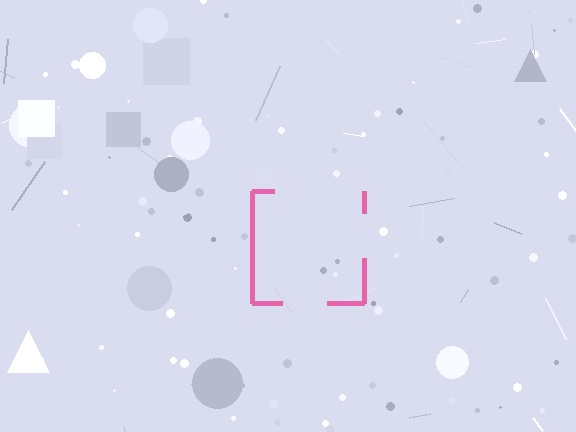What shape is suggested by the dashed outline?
The dashed outline suggests a square.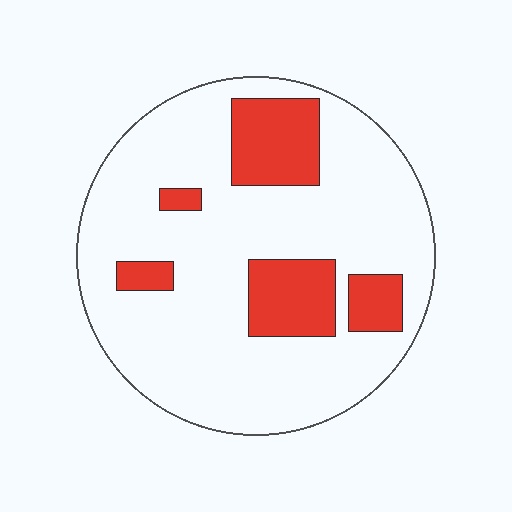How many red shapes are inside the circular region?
5.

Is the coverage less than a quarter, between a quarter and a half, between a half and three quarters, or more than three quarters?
Less than a quarter.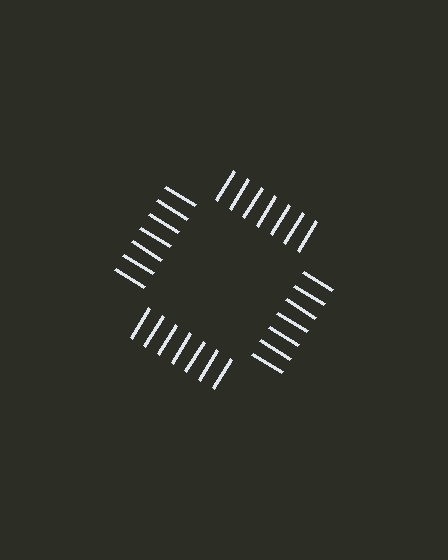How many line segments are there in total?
28 — 7 along each of the 4 edges.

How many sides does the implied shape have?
4 sides — the line-ends trace a square.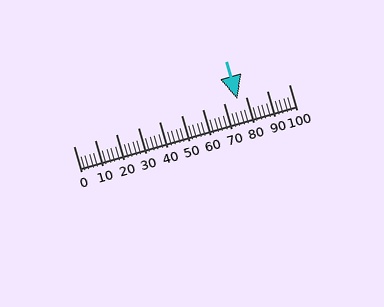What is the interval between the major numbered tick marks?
The major tick marks are spaced 10 units apart.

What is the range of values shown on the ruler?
The ruler shows values from 0 to 100.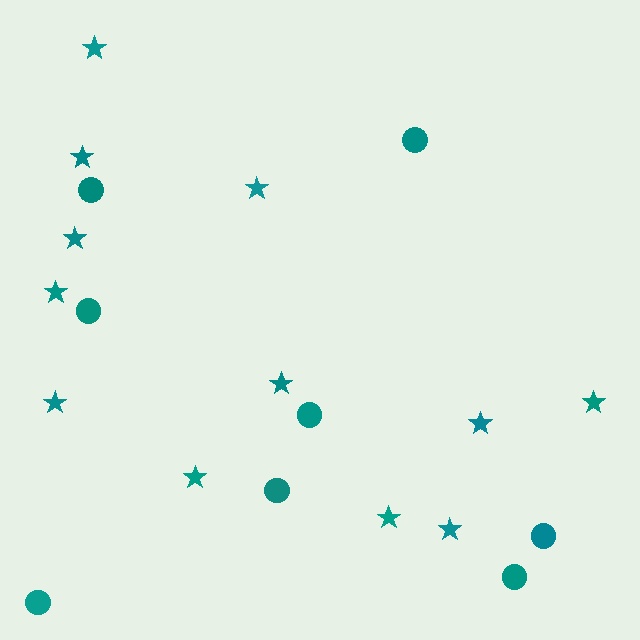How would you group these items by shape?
There are 2 groups: one group of circles (8) and one group of stars (12).